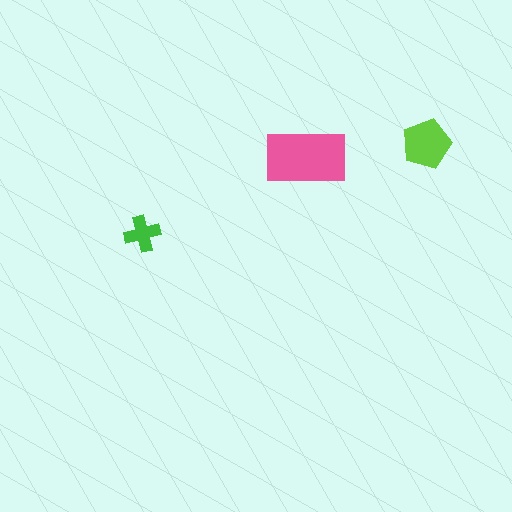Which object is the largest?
The pink rectangle.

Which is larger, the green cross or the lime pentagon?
The lime pentagon.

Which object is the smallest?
The green cross.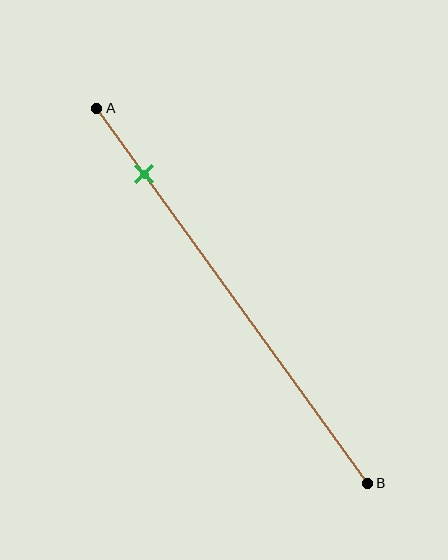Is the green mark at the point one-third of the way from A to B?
No, the mark is at about 20% from A, not at the 33% one-third point.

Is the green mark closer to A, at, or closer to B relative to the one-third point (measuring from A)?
The green mark is closer to point A than the one-third point of segment AB.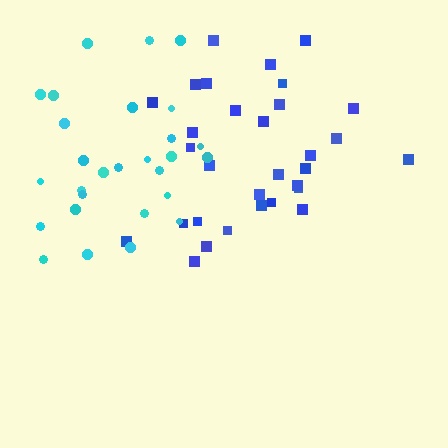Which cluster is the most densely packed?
Blue.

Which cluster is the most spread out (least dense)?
Cyan.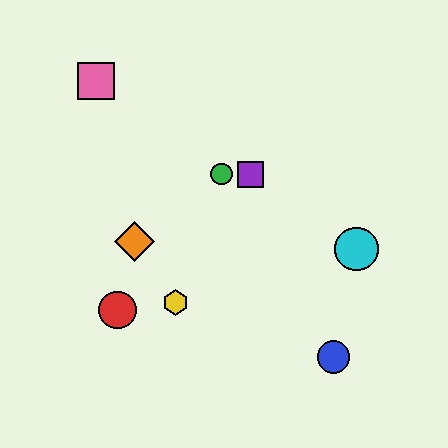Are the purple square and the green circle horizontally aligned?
Yes, both are at y≈174.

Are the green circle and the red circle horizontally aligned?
No, the green circle is at y≈174 and the red circle is at y≈310.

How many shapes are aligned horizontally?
2 shapes (the green circle, the purple square) are aligned horizontally.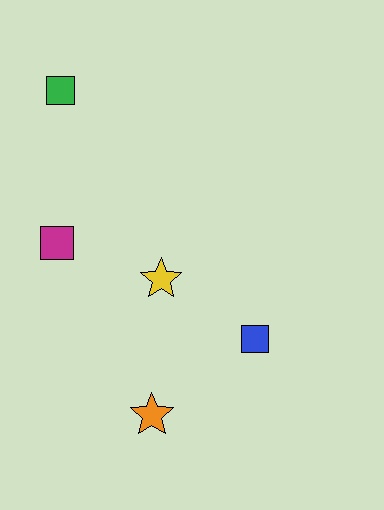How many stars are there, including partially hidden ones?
There are 2 stars.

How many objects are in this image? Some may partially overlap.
There are 5 objects.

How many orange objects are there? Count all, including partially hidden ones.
There is 1 orange object.